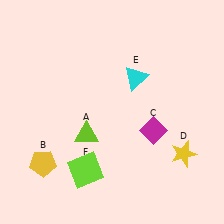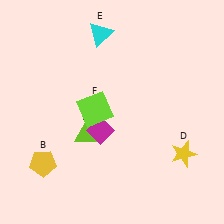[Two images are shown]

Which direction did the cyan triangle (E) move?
The cyan triangle (E) moved up.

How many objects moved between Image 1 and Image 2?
3 objects moved between the two images.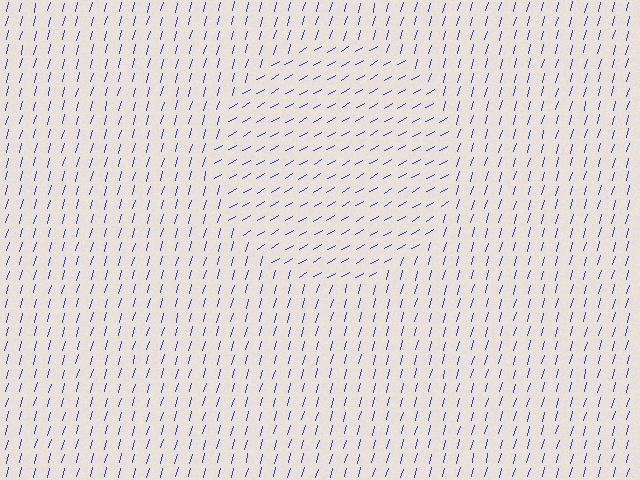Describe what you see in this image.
The image is filled with small blue line segments. A circle region in the image has lines oriented differently from the surrounding lines, creating a visible texture boundary.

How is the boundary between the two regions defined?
The boundary is defined purely by a change in line orientation (approximately 45 degrees difference). All lines are the same color and thickness.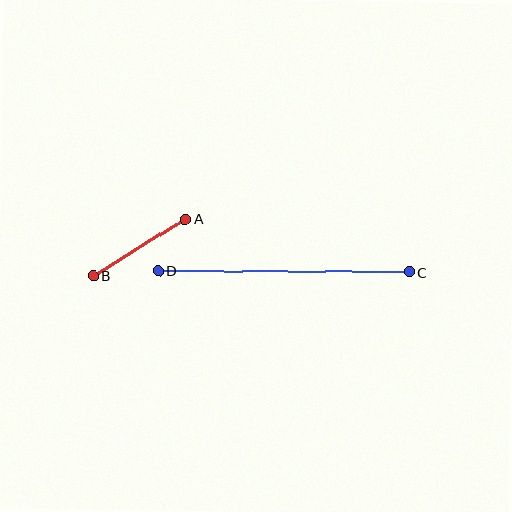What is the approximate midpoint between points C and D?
The midpoint is at approximately (283, 271) pixels.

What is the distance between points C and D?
The distance is approximately 251 pixels.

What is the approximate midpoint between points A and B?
The midpoint is at approximately (139, 248) pixels.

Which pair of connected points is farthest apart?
Points C and D are farthest apart.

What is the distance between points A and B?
The distance is approximately 109 pixels.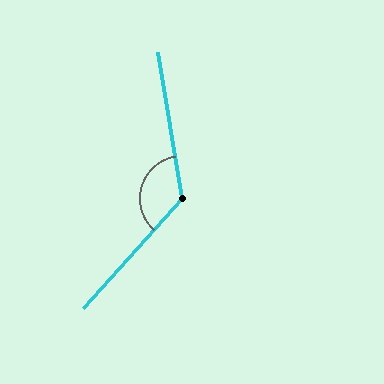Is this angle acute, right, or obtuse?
It is obtuse.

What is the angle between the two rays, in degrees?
Approximately 129 degrees.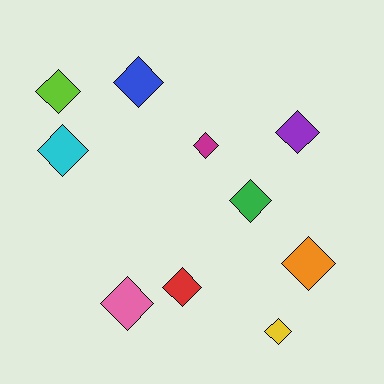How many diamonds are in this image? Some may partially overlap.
There are 10 diamonds.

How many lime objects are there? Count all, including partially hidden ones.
There is 1 lime object.